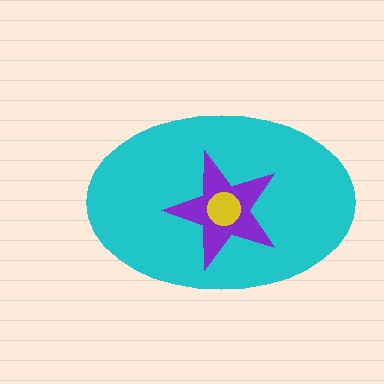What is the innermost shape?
The yellow circle.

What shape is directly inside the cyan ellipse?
The purple star.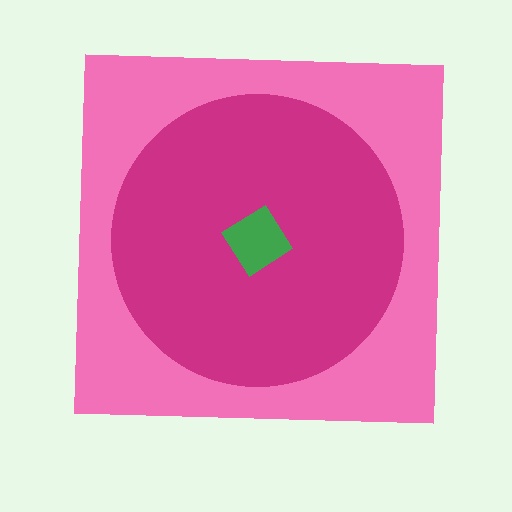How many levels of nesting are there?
3.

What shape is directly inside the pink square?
The magenta circle.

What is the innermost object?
The green diamond.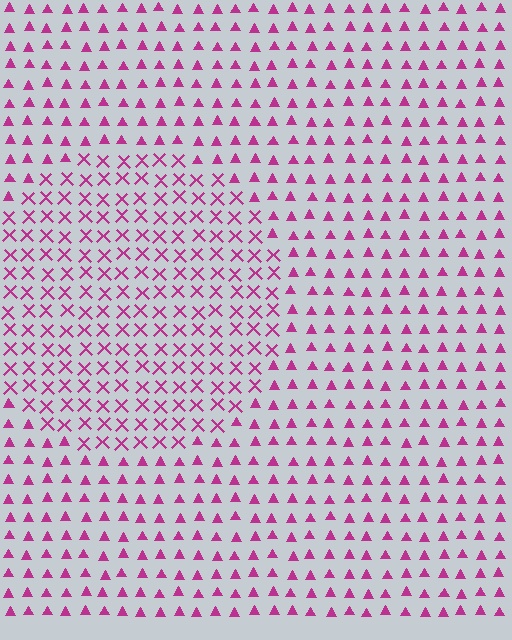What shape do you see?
I see a circle.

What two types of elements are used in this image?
The image uses X marks inside the circle region and triangles outside it.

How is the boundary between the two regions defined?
The boundary is defined by a change in element shape: X marks inside vs. triangles outside. All elements share the same color and spacing.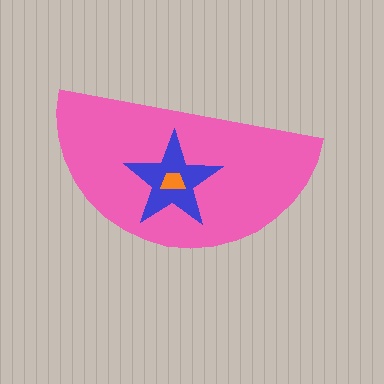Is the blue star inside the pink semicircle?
Yes.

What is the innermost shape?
The orange trapezoid.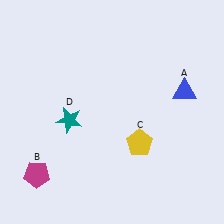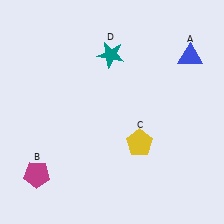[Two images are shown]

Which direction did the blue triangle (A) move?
The blue triangle (A) moved up.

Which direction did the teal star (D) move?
The teal star (D) moved up.